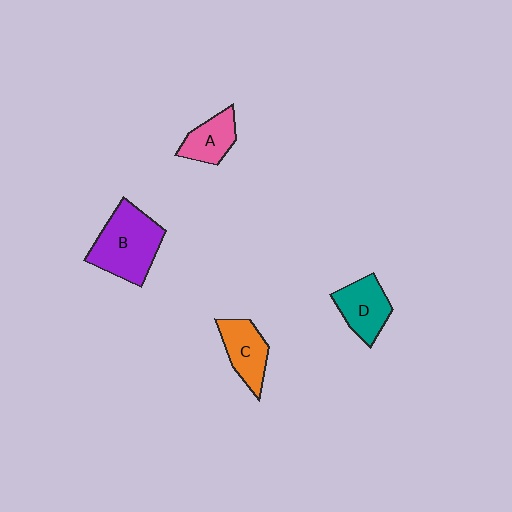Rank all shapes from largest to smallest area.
From largest to smallest: B (purple), D (teal), C (orange), A (pink).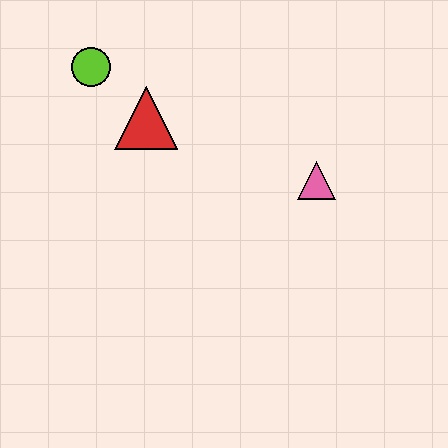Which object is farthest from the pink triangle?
The lime circle is farthest from the pink triangle.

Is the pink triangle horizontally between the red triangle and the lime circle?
No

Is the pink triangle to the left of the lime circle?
No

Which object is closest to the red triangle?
The lime circle is closest to the red triangle.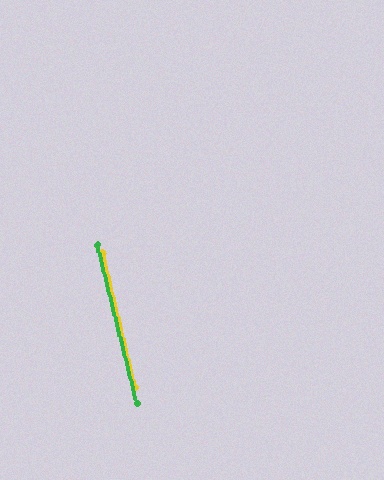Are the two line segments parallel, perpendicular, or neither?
Parallel — their directions differ by only 0.4°.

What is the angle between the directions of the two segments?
Approximately 0 degrees.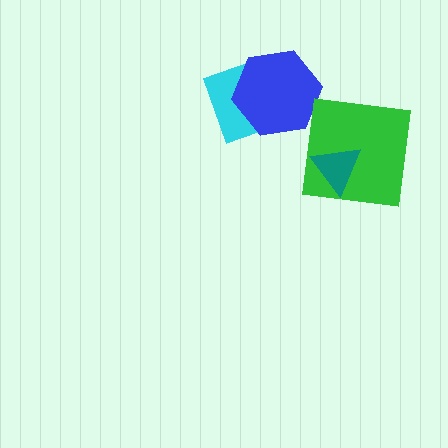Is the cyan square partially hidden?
Yes, it is partially covered by another shape.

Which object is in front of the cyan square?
The blue hexagon is in front of the cyan square.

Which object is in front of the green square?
The teal triangle is in front of the green square.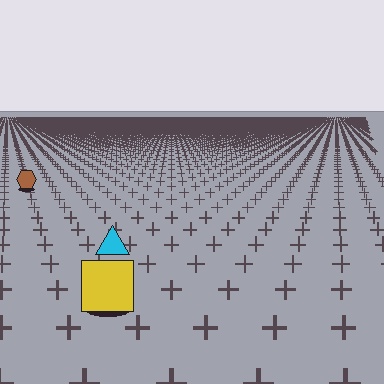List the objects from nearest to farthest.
From nearest to farthest: the yellow square, the cyan triangle, the brown hexagon.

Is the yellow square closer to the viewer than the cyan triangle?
Yes. The yellow square is closer — you can tell from the texture gradient: the ground texture is coarser near it.